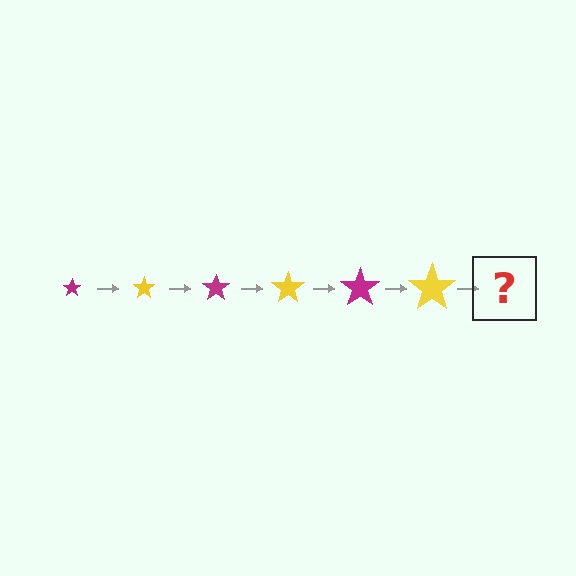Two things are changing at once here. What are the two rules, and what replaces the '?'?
The two rules are that the star grows larger each step and the color cycles through magenta and yellow. The '?' should be a magenta star, larger than the previous one.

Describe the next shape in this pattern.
It should be a magenta star, larger than the previous one.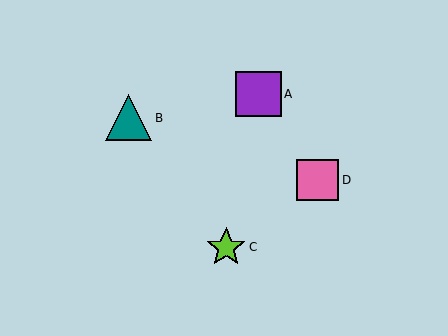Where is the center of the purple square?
The center of the purple square is at (259, 94).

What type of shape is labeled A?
Shape A is a purple square.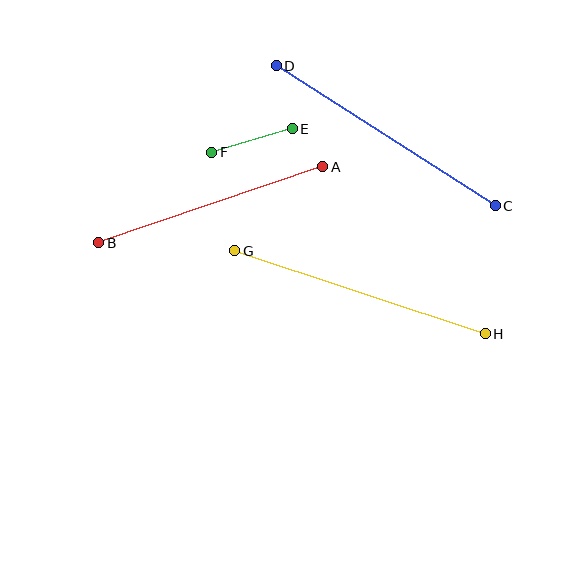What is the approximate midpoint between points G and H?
The midpoint is at approximately (360, 292) pixels.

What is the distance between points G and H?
The distance is approximately 264 pixels.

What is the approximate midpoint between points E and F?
The midpoint is at approximately (252, 141) pixels.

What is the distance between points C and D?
The distance is approximately 260 pixels.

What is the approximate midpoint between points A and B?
The midpoint is at approximately (211, 205) pixels.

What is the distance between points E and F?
The distance is approximately 84 pixels.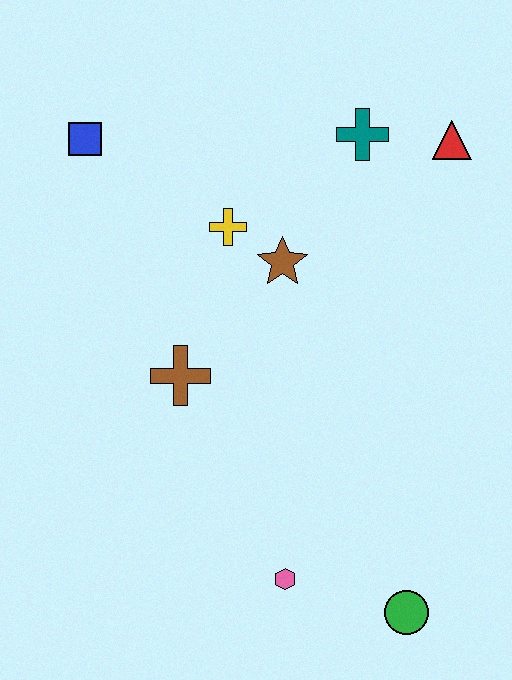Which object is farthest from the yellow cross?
The green circle is farthest from the yellow cross.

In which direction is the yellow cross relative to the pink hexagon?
The yellow cross is above the pink hexagon.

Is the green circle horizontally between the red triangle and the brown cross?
Yes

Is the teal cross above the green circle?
Yes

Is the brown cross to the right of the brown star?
No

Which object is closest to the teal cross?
The red triangle is closest to the teal cross.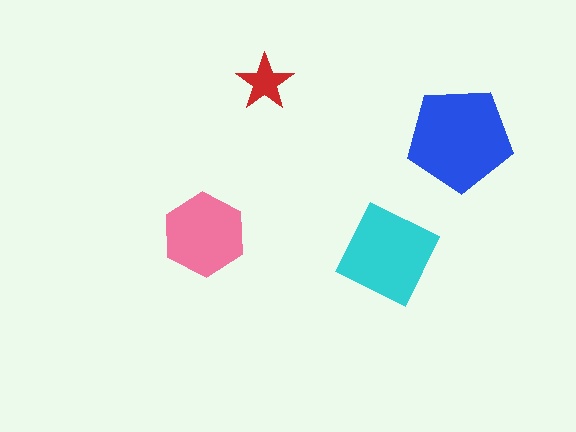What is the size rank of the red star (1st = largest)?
4th.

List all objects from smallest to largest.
The red star, the pink hexagon, the cyan square, the blue pentagon.